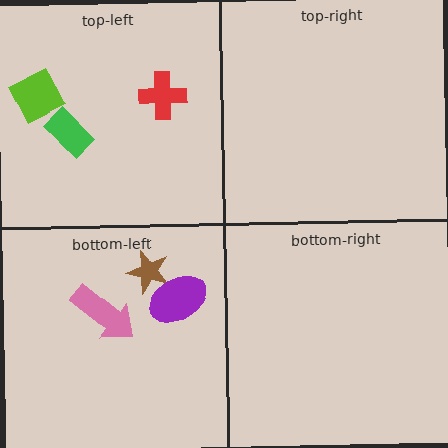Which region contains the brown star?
The bottom-left region.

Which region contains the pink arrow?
The bottom-left region.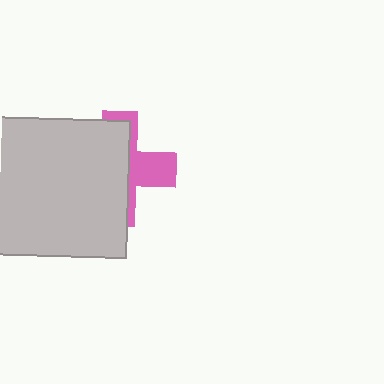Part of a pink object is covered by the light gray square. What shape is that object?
It is a cross.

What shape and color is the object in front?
The object in front is a light gray square.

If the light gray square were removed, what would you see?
You would see the complete pink cross.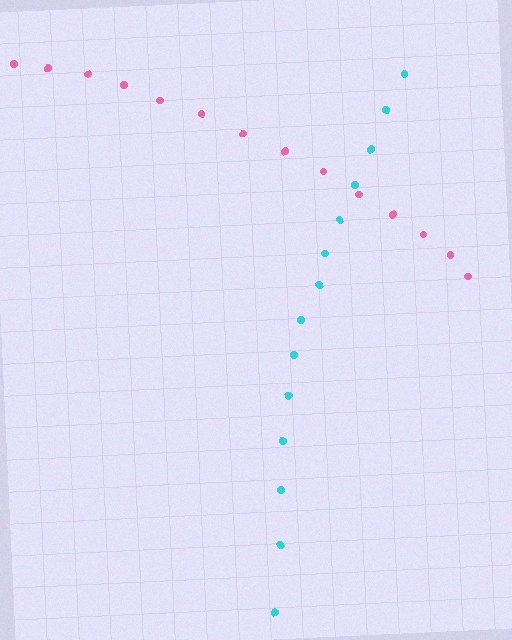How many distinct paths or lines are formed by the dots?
There are 2 distinct paths.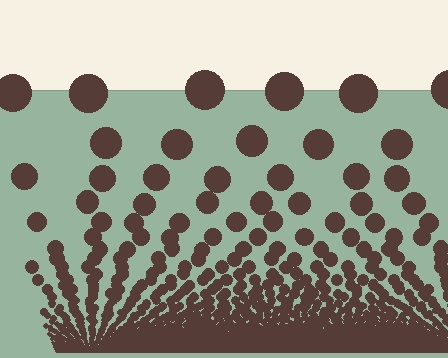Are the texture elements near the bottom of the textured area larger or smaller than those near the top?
Smaller. The gradient is inverted — elements near the bottom are smaller and denser.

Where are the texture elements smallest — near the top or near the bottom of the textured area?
Near the bottom.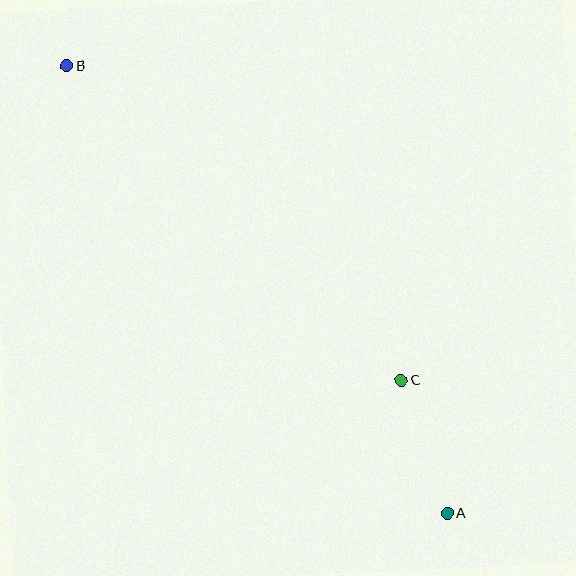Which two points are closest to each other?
Points A and C are closest to each other.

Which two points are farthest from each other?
Points A and B are farthest from each other.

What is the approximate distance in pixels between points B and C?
The distance between B and C is approximately 459 pixels.